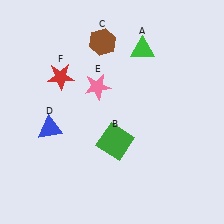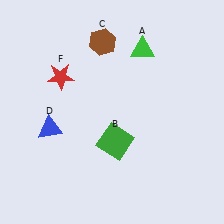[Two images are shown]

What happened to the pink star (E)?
The pink star (E) was removed in Image 2. It was in the top-left area of Image 1.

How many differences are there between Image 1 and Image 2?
There is 1 difference between the two images.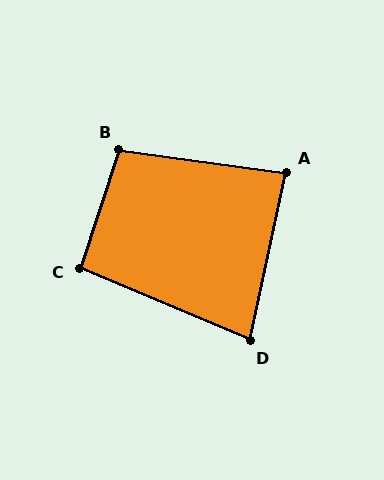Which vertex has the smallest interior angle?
D, at approximately 79 degrees.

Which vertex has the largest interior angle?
B, at approximately 101 degrees.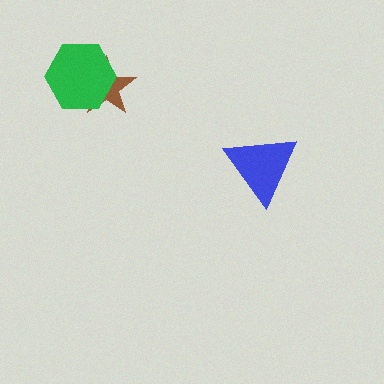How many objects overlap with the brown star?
1 object overlaps with the brown star.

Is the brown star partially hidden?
Yes, it is partially covered by another shape.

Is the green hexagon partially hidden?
No, no other shape covers it.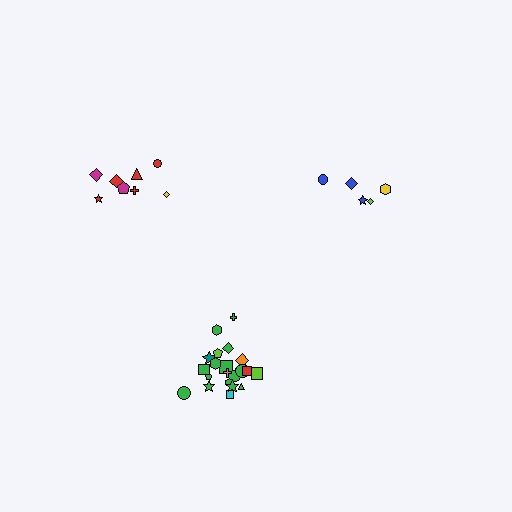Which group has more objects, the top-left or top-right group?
The top-left group.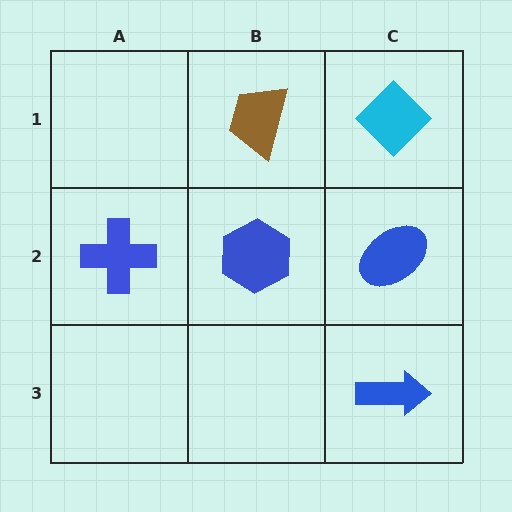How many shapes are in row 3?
1 shape.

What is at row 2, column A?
A blue cross.